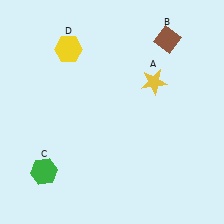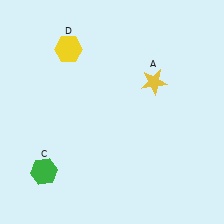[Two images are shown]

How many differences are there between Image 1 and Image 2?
There is 1 difference between the two images.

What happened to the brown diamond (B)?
The brown diamond (B) was removed in Image 2. It was in the top-right area of Image 1.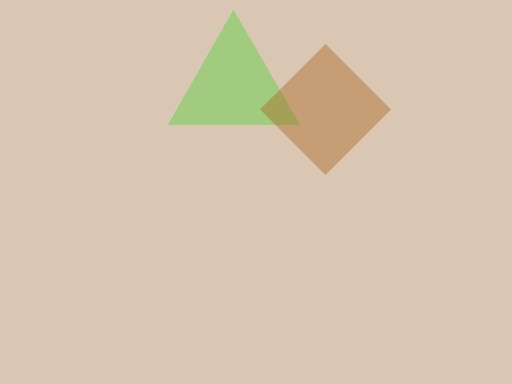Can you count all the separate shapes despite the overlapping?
Yes, there are 2 separate shapes.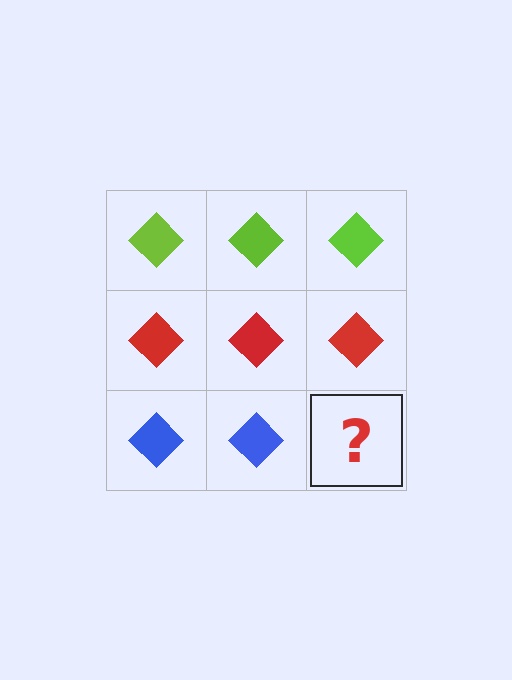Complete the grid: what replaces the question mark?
The question mark should be replaced with a blue diamond.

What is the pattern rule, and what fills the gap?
The rule is that each row has a consistent color. The gap should be filled with a blue diamond.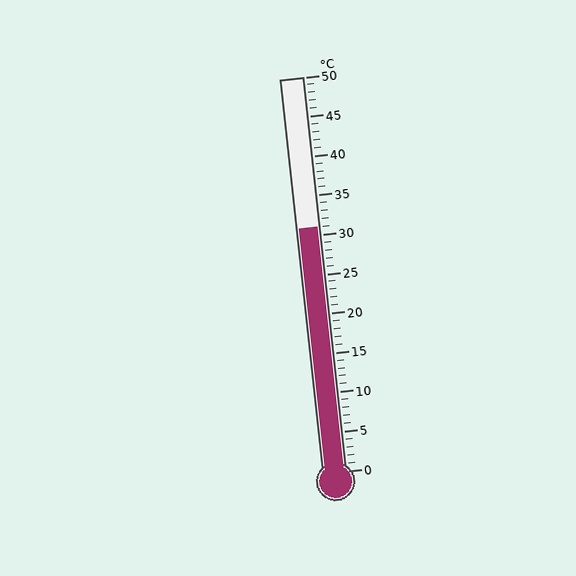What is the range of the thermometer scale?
The thermometer scale ranges from 0°C to 50°C.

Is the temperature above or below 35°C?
The temperature is below 35°C.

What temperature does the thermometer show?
The thermometer shows approximately 31°C.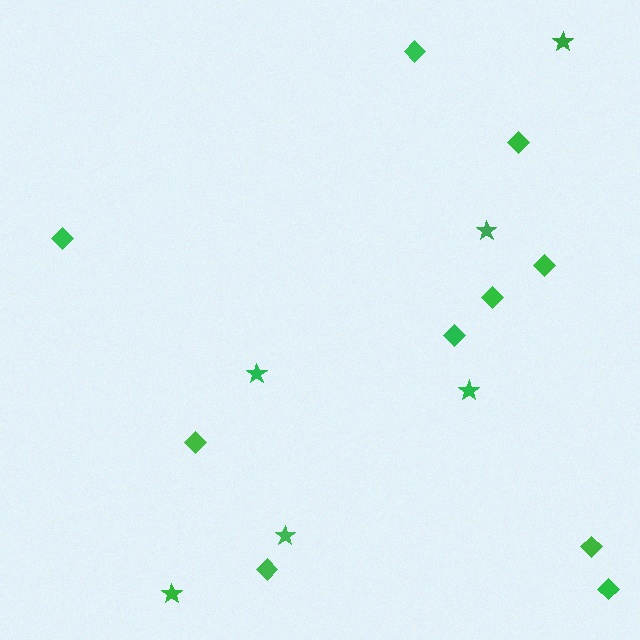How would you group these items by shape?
There are 2 groups: one group of diamonds (10) and one group of stars (6).